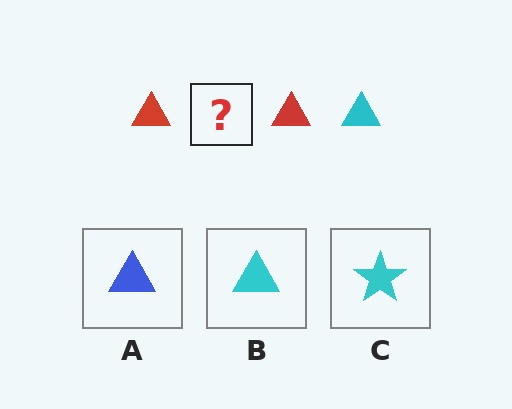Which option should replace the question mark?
Option B.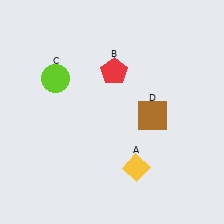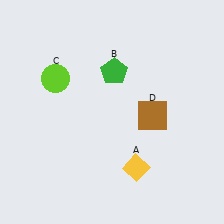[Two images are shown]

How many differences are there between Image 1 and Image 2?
There is 1 difference between the two images.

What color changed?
The pentagon (B) changed from red in Image 1 to green in Image 2.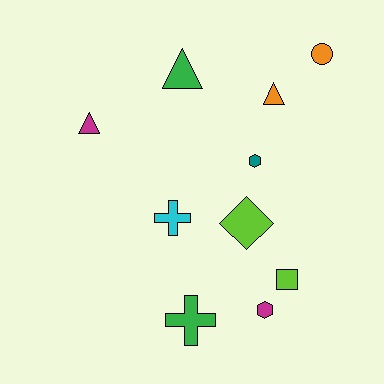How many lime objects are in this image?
There are 2 lime objects.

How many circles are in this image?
There is 1 circle.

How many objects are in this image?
There are 10 objects.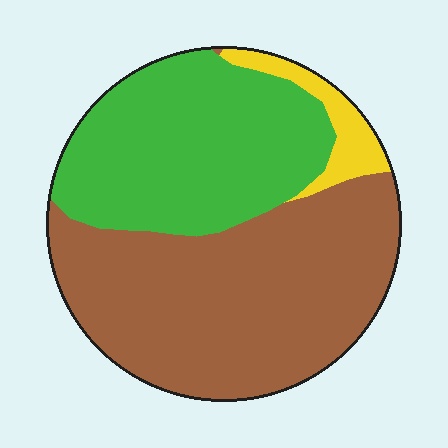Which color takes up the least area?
Yellow, at roughly 5%.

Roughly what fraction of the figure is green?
Green covers about 40% of the figure.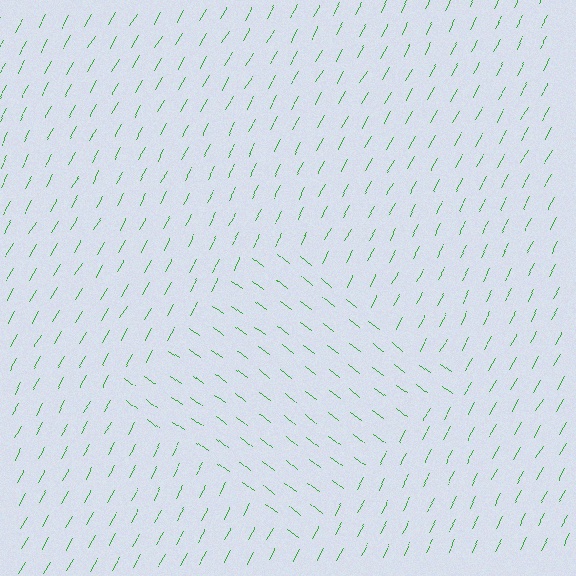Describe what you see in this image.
The image is filled with small green line segments. A diamond region in the image has lines oriented differently from the surrounding lines, creating a visible texture boundary.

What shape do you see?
I see a diamond.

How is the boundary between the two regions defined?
The boundary is defined purely by a change in line orientation (approximately 82 degrees difference). All lines are the same color and thickness.